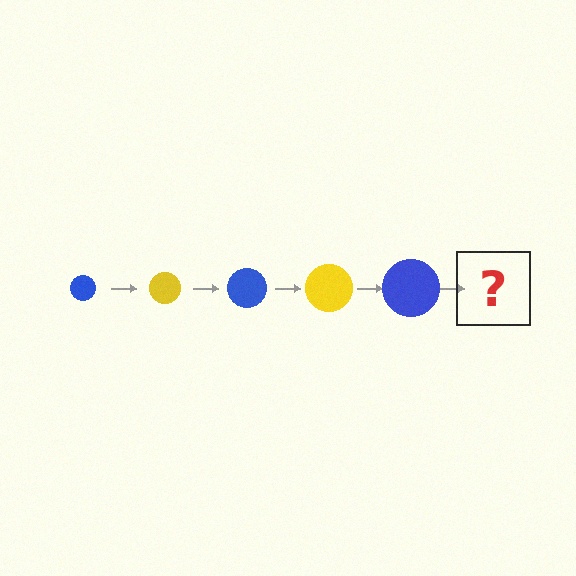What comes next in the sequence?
The next element should be a yellow circle, larger than the previous one.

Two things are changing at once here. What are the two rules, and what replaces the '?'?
The two rules are that the circle grows larger each step and the color cycles through blue and yellow. The '?' should be a yellow circle, larger than the previous one.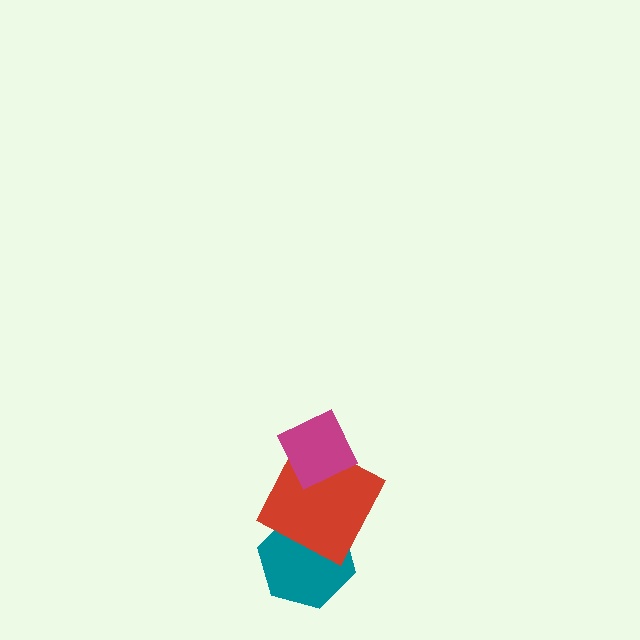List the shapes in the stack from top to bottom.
From top to bottom: the magenta diamond, the red square, the teal hexagon.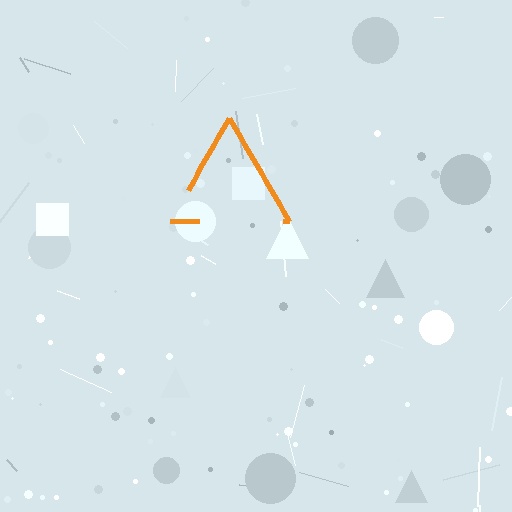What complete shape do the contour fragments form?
The contour fragments form a triangle.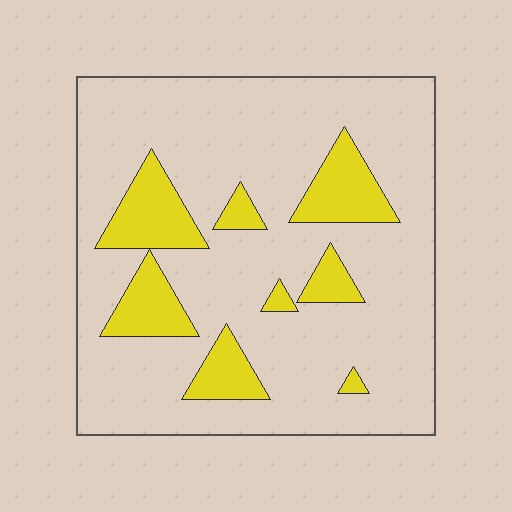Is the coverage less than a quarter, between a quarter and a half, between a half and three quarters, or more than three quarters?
Less than a quarter.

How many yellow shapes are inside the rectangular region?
8.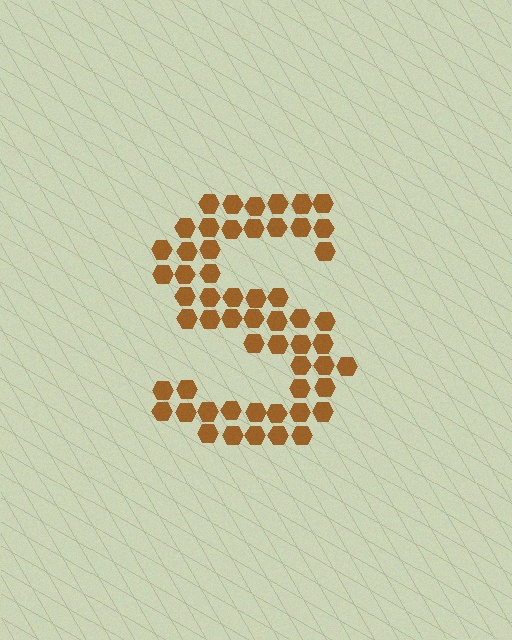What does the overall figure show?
The overall figure shows the letter S.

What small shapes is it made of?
It is made of small hexagons.